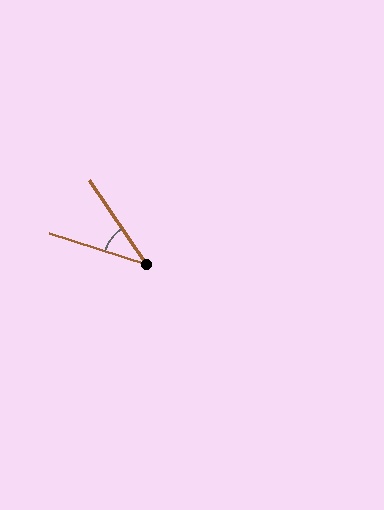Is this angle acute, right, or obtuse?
It is acute.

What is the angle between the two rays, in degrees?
Approximately 38 degrees.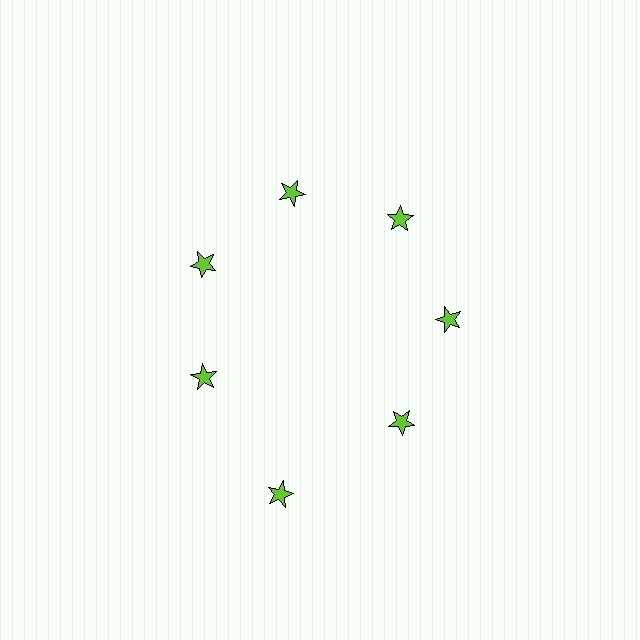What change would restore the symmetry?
The symmetry would be restored by moving it inward, back onto the ring so that all 7 stars sit at equal angles and equal distance from the center.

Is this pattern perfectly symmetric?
No. The 7 lime stars are arranged in a ring, but one element near the 6 o'clock position is pushed outward from the center, breaking the 7-fold rotational symmetry.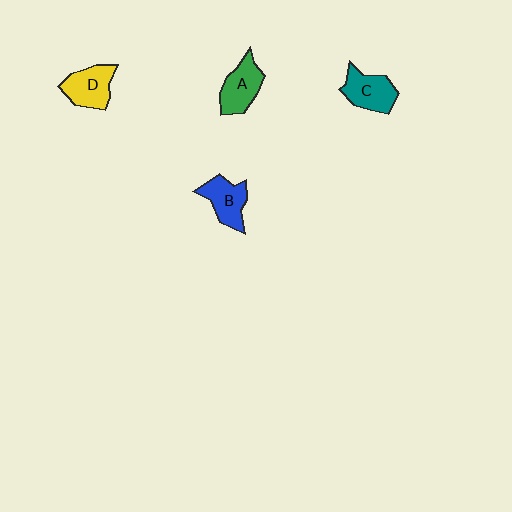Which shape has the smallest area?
Shape B (blue).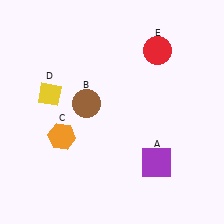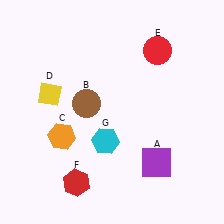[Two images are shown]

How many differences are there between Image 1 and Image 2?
There are 2 differences between the two images.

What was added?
A red hexagon (F), a cyan hexagon (G) were added in Image 2.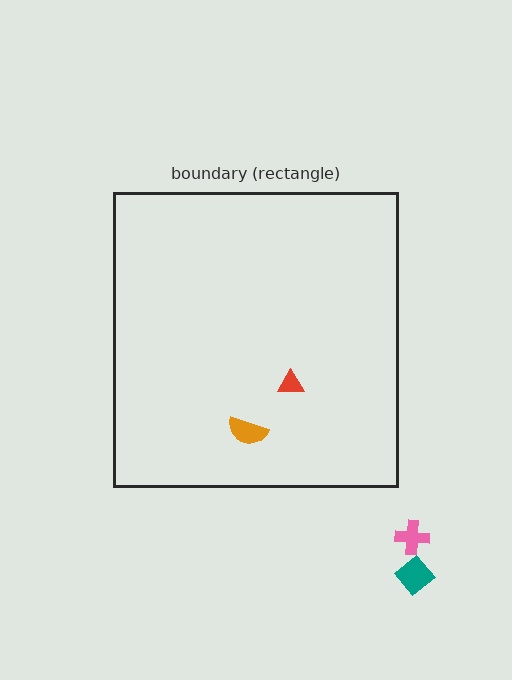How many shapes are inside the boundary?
2 inside, 2 outside.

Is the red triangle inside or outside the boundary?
Inside.